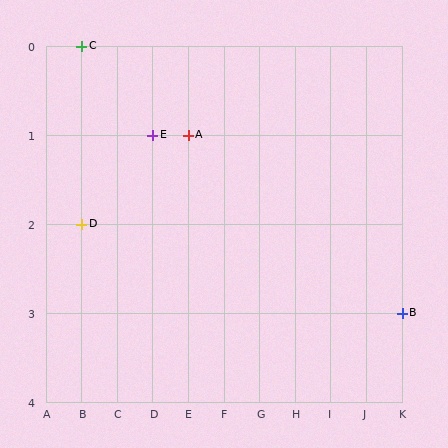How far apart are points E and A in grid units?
Points E and A are 1 column apart.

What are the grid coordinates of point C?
Point C is at grid coordinates (B, 0).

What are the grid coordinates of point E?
Point E is at grid coordinates (D, 1).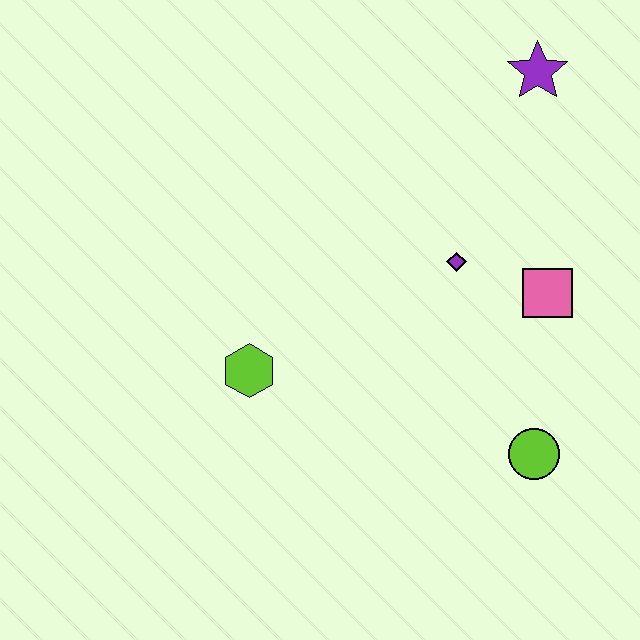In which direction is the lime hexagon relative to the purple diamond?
The lime hexagon is to the left of the purple diamond.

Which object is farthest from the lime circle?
The purple star is farthest from the lime circle.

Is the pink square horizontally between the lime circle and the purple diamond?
No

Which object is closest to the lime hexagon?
The purple diamond is closest to the lime hexagon.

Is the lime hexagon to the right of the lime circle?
No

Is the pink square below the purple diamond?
Yes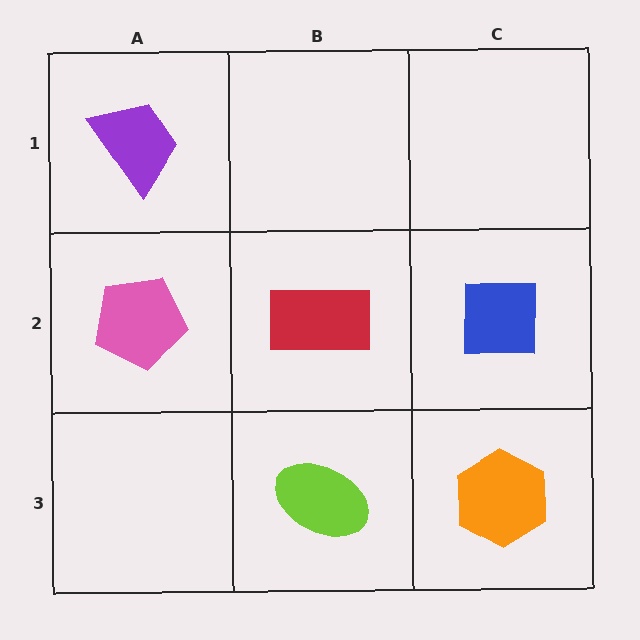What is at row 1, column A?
A purple trapezoid.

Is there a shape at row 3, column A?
No, that cell is empty.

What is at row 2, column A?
A pink pentagon.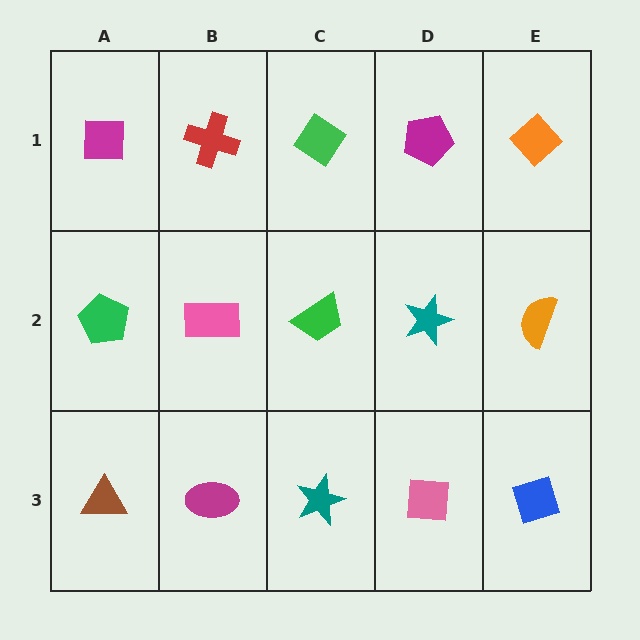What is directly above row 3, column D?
A teal star.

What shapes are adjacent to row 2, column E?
An orange diamond (row 1, column E), a blue diamond (row 3, column E), a teal star (row 2, column D).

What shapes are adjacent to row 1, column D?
A teal star (row 2, column D), a green diamond (row 1, column C), an orange diamond (row 1, column E).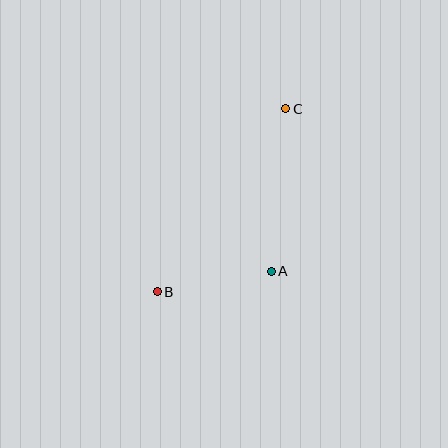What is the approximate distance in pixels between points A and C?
The distance between A and C is approximately 163 pixels.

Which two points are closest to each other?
Points A and B are closest to each other.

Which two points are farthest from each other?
Points B and C are farthest from each other.